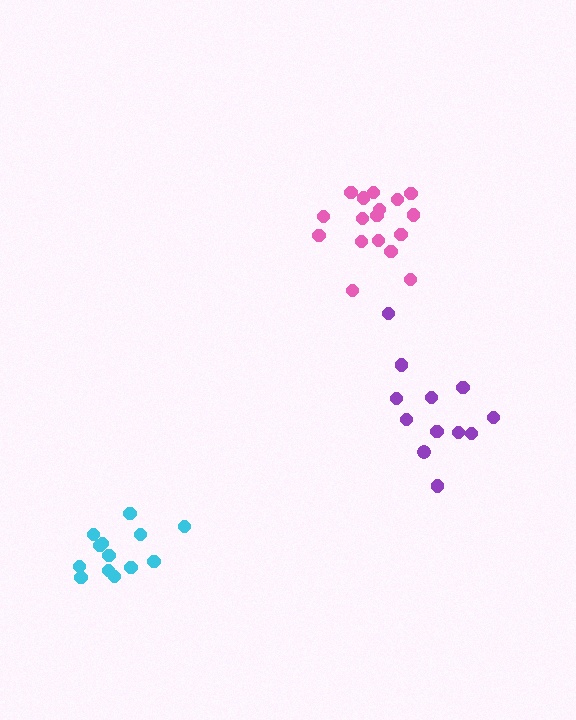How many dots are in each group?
Group 1: 17 dots, Group 2: 13 dots, Group 3: 12 dots (42 total).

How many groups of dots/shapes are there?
There are 3 groups.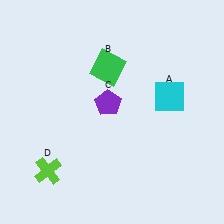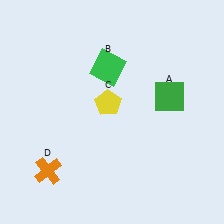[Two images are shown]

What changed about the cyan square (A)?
In Image 1, A is cyan. In Image 2, it changed to green.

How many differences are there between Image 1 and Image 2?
There are 3 differences between the two images.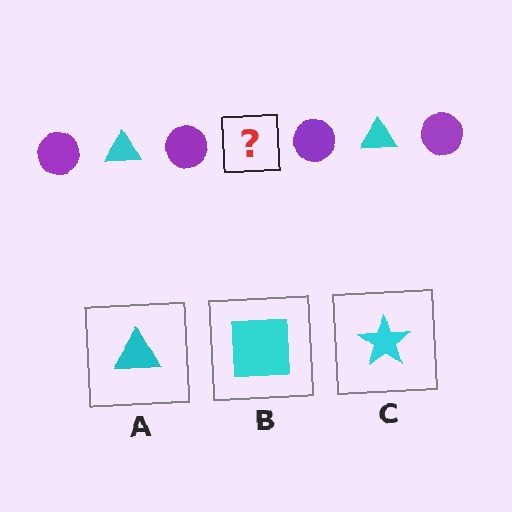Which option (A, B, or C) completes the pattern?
A.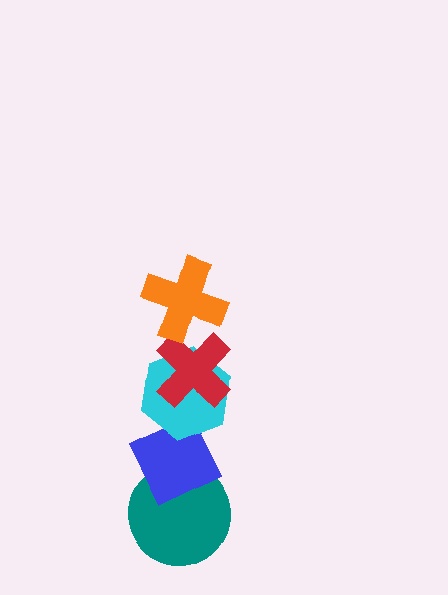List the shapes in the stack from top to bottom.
From top to bottom: the orange cross, the red cross, the cyan hexagon, the blue diamond, the teal circle.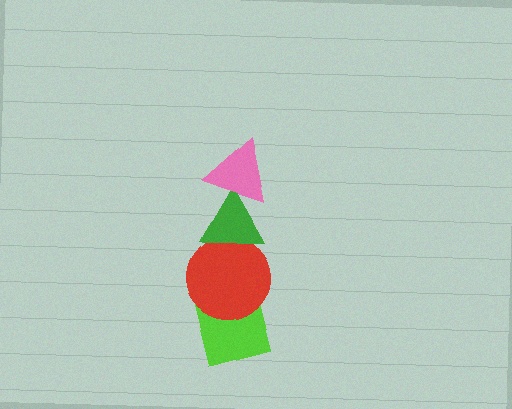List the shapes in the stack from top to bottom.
From top to bottom: the pink triangle, the green triangle, the red circle, the lime square.